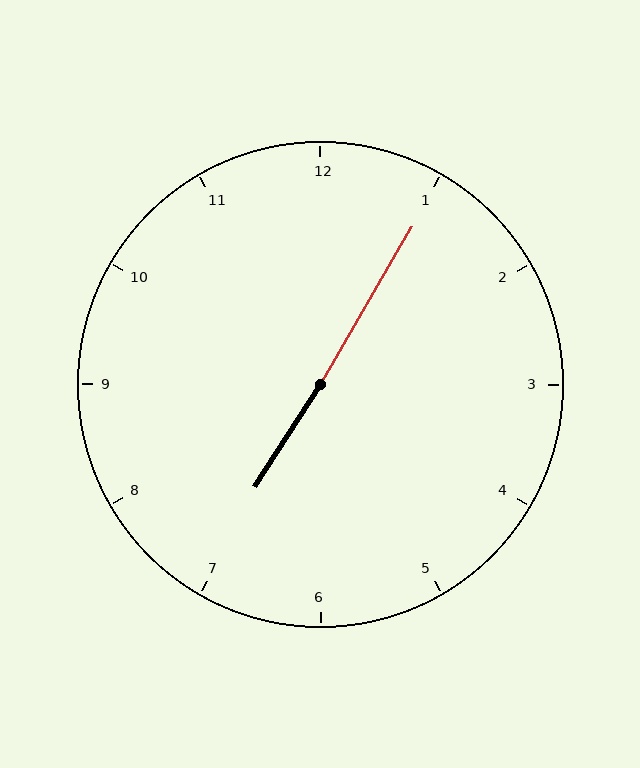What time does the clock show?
7:05.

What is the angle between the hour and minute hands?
Approximately 178 degrees.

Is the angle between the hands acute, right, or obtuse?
It is obtuse.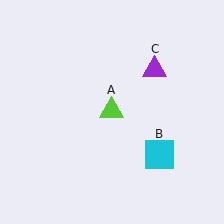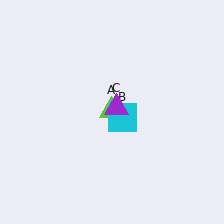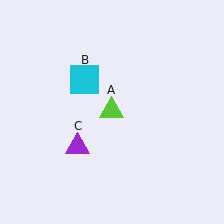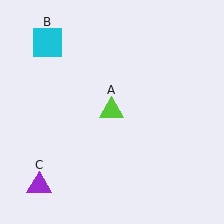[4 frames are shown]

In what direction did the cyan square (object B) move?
The cyan square (object B) moved up and to the left.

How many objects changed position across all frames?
2 objects changed position: cyan square (object B), purple triangle (object C).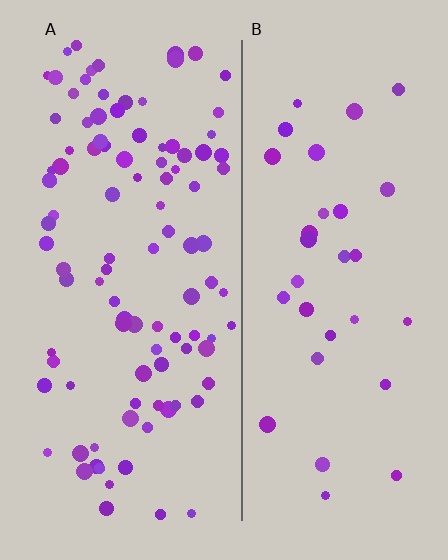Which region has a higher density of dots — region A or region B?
A (the left).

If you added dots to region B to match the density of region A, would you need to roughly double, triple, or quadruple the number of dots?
Approximately triple.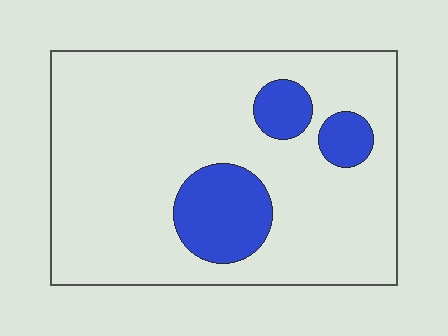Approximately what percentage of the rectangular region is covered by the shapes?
Approximately 15%.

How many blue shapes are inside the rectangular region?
3.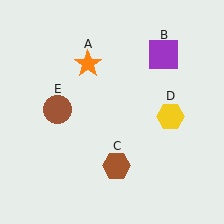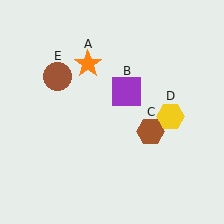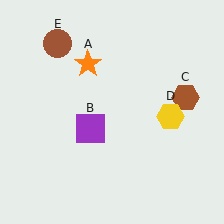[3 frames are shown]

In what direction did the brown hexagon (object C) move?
The brown hexagon (object C) moved up and to the right.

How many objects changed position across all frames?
3 objects changed position: purple square (object B), brown hexagon (object C), brown circle (object E).